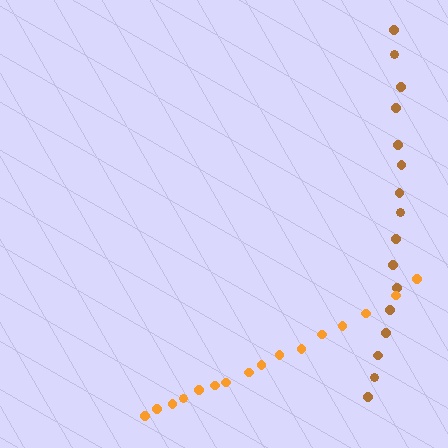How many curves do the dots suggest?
There are 2 distinct paths.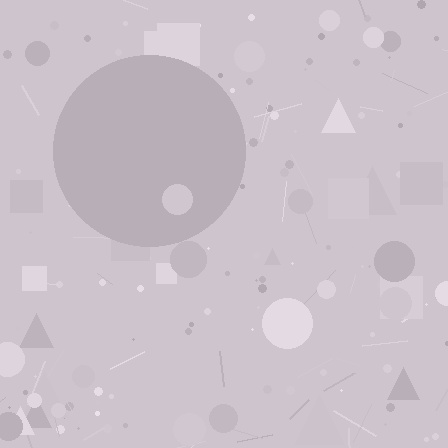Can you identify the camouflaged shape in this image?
The camouflaged shape is a circle.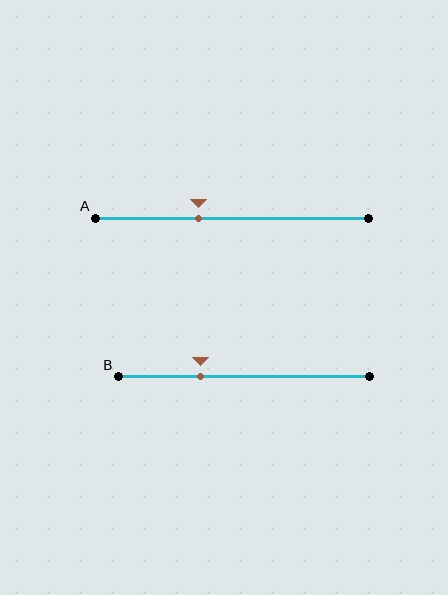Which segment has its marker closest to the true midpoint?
Segment A has its marker closest to the true midpoint.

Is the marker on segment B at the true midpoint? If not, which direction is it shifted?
No, the marker on segment B is shifted to the left by about 17% of the segment length.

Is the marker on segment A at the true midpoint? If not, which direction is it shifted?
No, the marker on segment A is shifted to the left by about 12% of the segment length.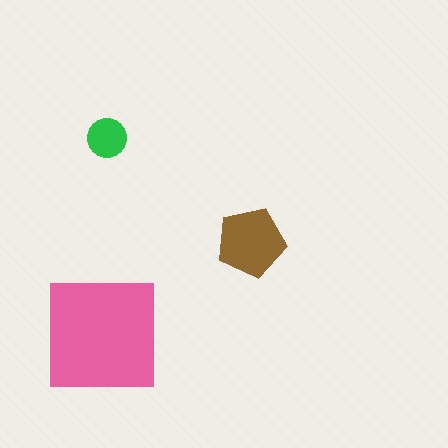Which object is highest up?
The green circle is topmost.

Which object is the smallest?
The green circle.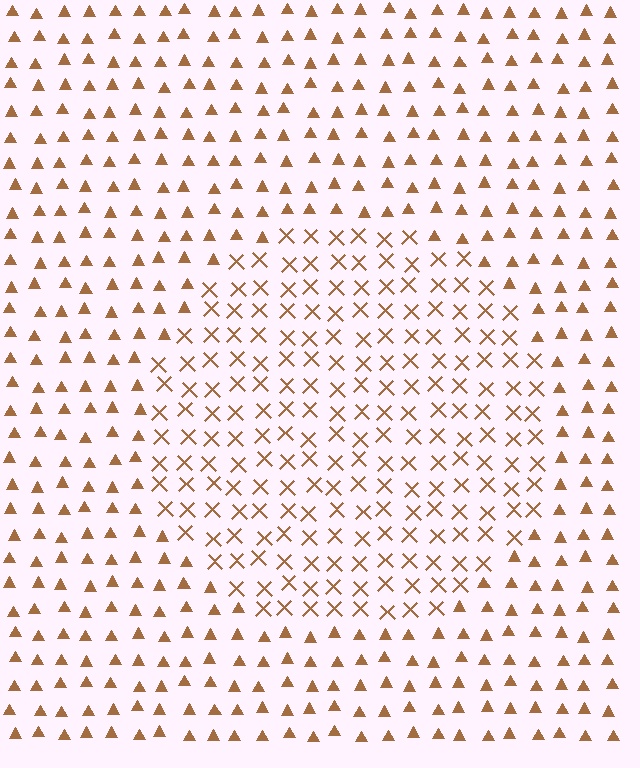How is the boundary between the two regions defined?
The boundary is defined by a change in element shape: X marks inside vs. triangles outside. All elements share the same color and spacing.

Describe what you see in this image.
The image is filled with small brown elements arranged in a uniform grid. A circle-shaped region contains X marks, while the surrounding area contains triangles. The boundary is defined purely by the change in element shape.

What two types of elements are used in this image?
The image uses X marks inside the circle region and triangles outside it.